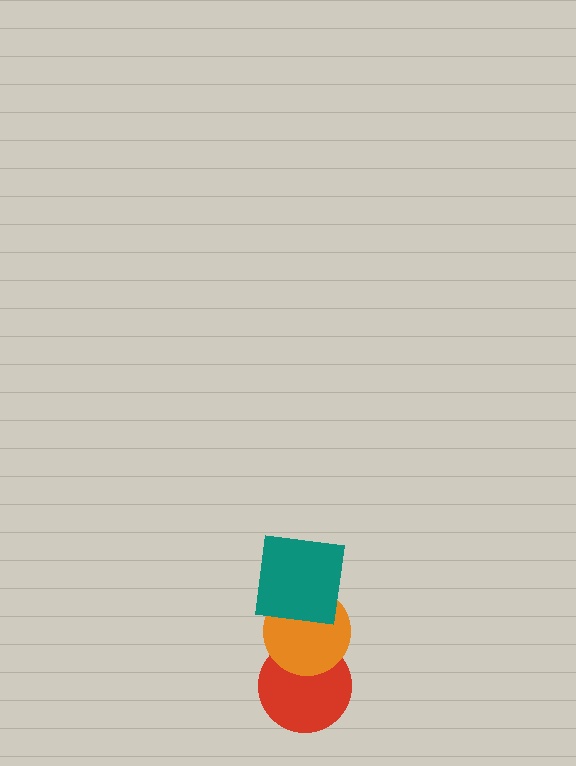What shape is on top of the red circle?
The orange circle is on top of the red circle.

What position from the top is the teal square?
The teal square is 1st from the top.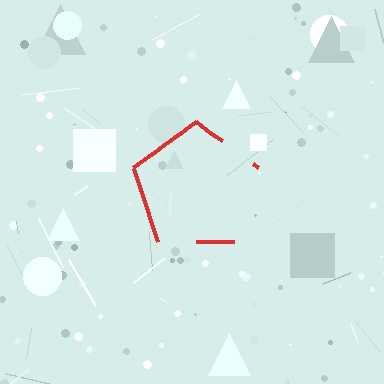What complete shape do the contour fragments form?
The contour fragments form a pentagon.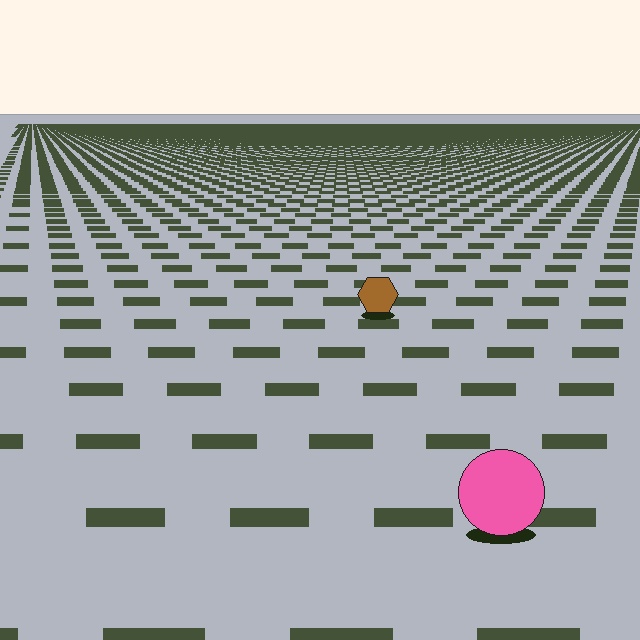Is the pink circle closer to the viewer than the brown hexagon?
Yes. The pink circle is closer — you can tell from the texture gradient: the ground texture is coarser near it.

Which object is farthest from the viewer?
The brown hexagon is farthest from the viewer. It appears smaller and the ground texture around it is denser.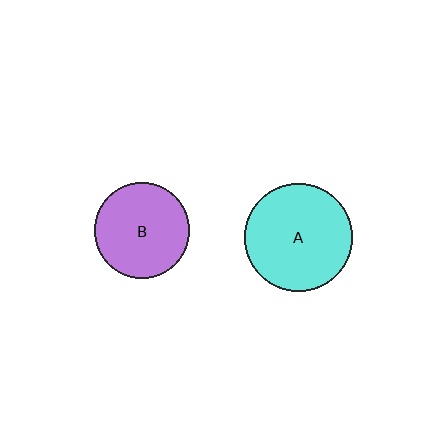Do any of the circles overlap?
No, none of the circles overlap.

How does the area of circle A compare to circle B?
Approximately 1.3 times.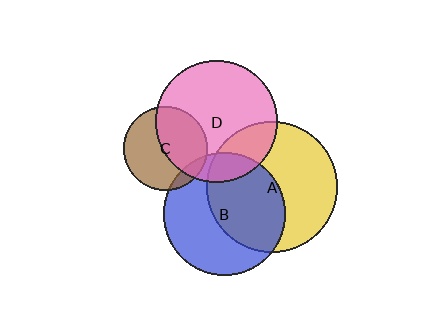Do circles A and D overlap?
Yes.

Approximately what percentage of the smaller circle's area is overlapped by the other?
Approximately 20%.